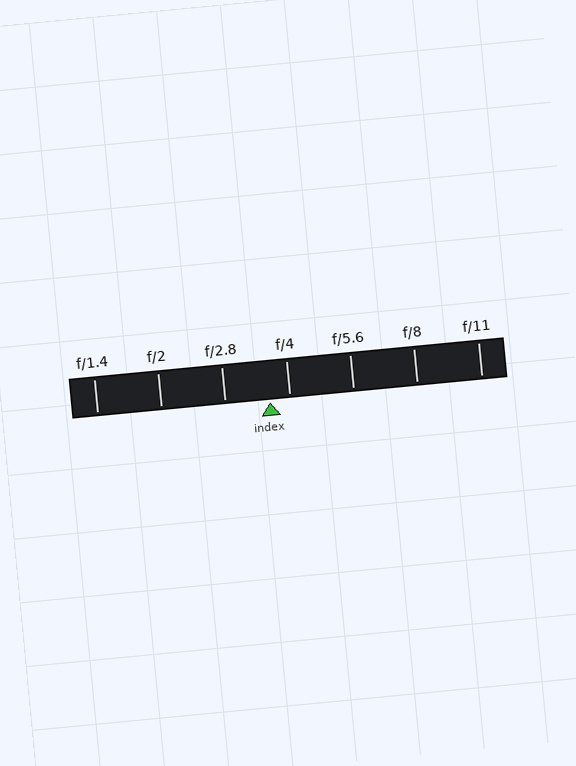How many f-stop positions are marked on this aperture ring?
There are 7 f-stop positions marked.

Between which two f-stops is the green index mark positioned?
The index mark is between f/2.8 and f/4.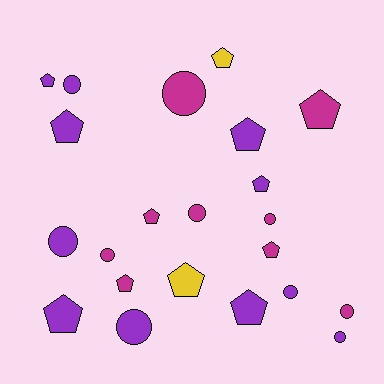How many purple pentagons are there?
There are 6 purple pentagons.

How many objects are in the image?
There are 22 objects.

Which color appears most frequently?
Purple, with 11 objects.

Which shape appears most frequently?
Pentagon, with 12 objects.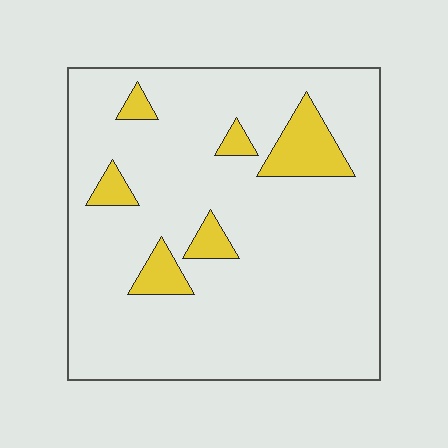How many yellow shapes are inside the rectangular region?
6.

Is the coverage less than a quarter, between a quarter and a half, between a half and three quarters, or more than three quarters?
Less than a quarter.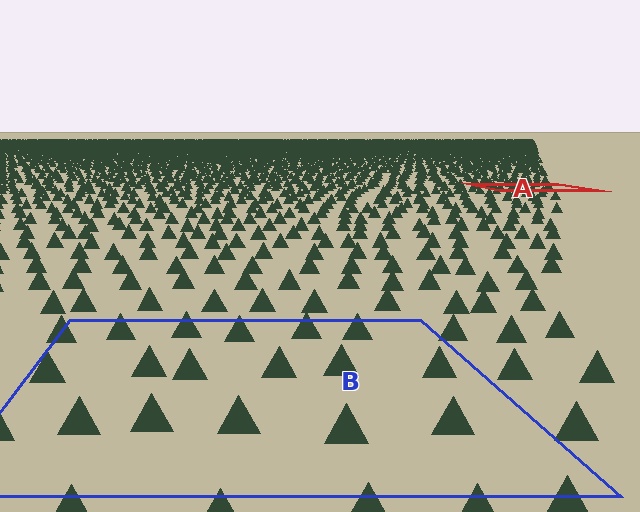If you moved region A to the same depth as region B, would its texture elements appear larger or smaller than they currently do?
They would appear larger. At a closer depth, the same texture elements are projected at a bigger on-screen size.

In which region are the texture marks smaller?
The texture marks are smaller in region A, because it is farther away.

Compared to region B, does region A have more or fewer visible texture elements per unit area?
Region A has more texture elements per unit area — they are packed more densely because it is farther away.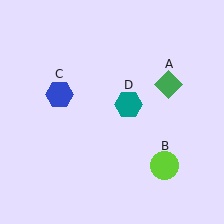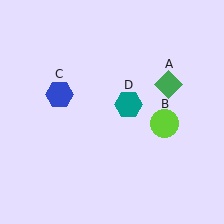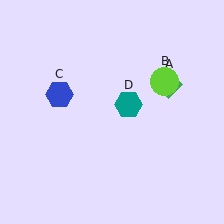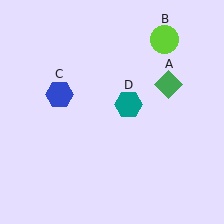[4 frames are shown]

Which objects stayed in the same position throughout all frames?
Green diamond (object A) and blue hexagon (object C) and teal hexagon (object D) remained stationary.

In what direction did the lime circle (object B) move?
The lime circle (object B) moved up.